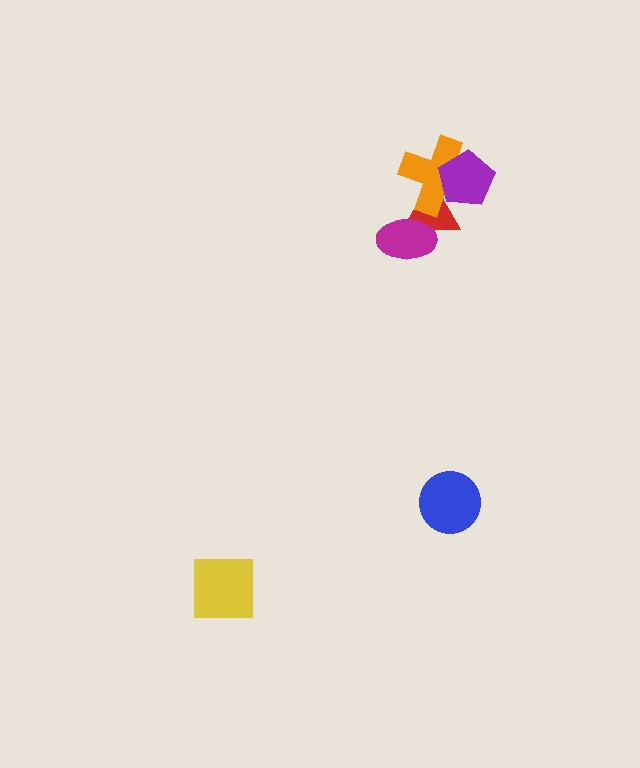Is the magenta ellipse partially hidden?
No, no other shape covers it.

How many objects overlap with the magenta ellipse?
1 object overlaps with the magenta ellipse.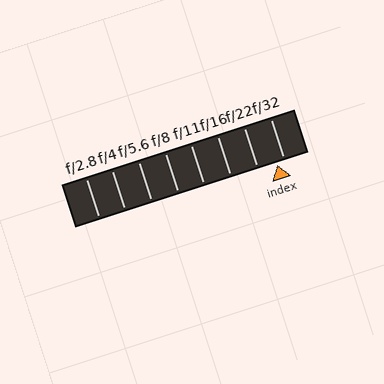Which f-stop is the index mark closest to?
The index mark is closest to f/32.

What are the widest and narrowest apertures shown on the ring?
The widest aperture shown is f/2.8 and the narrowest is f/32.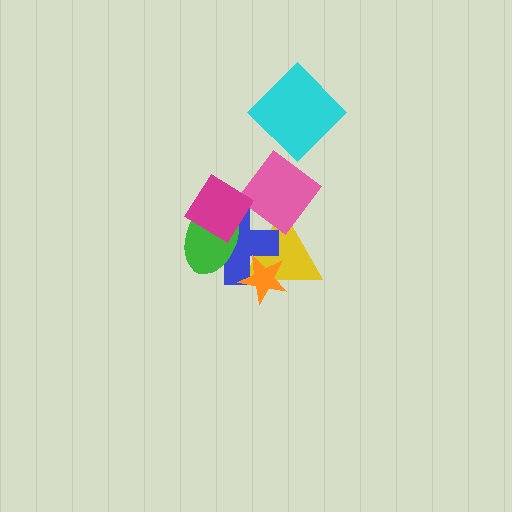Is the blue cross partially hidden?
Yes, it is partially covered by another shape.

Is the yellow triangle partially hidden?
Yes, it is partially covered by another shape.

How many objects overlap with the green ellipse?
3 objects overlap with the green ellipse.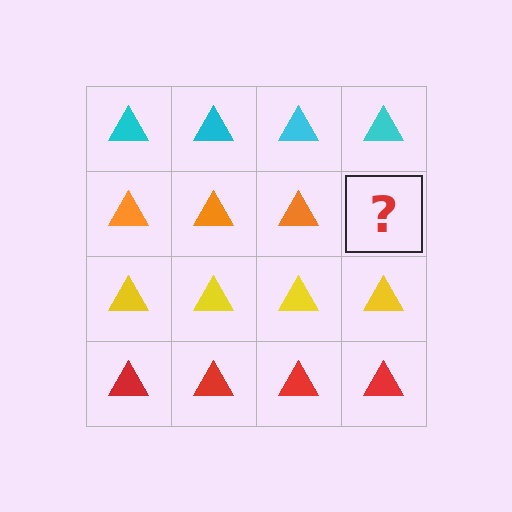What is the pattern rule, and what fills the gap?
The rule is that each row has a consistent color. The gap should be filled with an orange triangle.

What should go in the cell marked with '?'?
The missing cell should contain an orange triangle.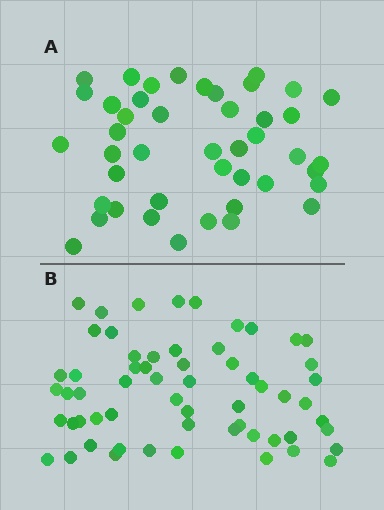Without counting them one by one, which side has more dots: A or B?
Region B (the bottom region) has more dots.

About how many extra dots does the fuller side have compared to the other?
Region B has approximately 15 more dots than region A.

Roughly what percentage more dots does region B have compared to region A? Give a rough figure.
About 35% more.